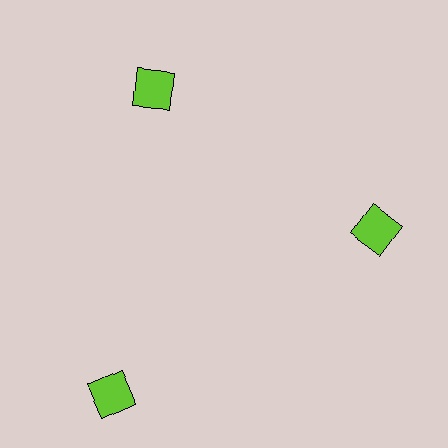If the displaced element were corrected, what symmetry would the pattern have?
It would have 3-fold rotational symmetry — the pattern would map onto itself every 120 degrees.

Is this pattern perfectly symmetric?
No. The 3 lime squares are arranged in a ring, but one element near the 7 o'clock position is pushed outward from the center, breaking the 3-fold rotational symmetry.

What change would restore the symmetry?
The symmetry would be restored by moving it inward, back onto the ring so that all 3 squares sit at equal angles and equal distance from the center.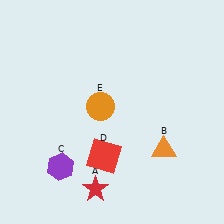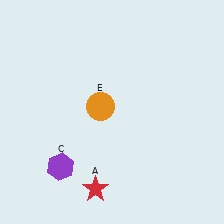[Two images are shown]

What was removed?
The red square (D), the orange triangle (B) were removed in Image 2.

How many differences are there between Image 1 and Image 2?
There are 2 differences between the two images.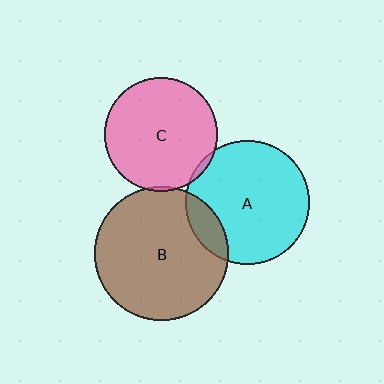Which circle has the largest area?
Circle B (brown).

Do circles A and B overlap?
Yes.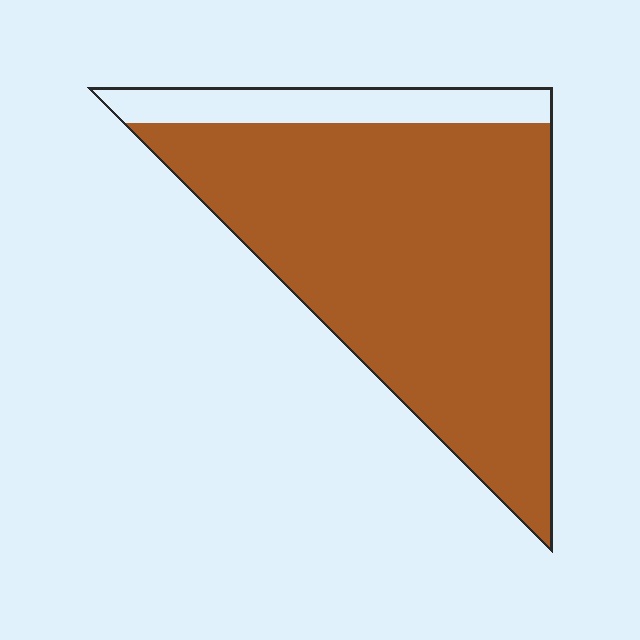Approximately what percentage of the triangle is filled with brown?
Approximately 85%.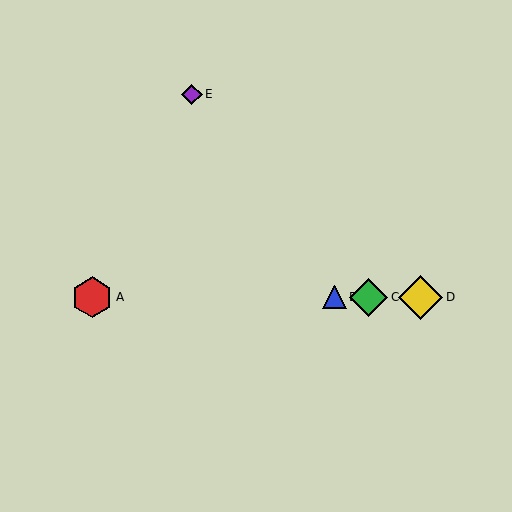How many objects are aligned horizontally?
4 objects (A, B, C, D) are aligned horizontally.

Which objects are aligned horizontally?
Objects A, B, C, D are aligned horizontally.